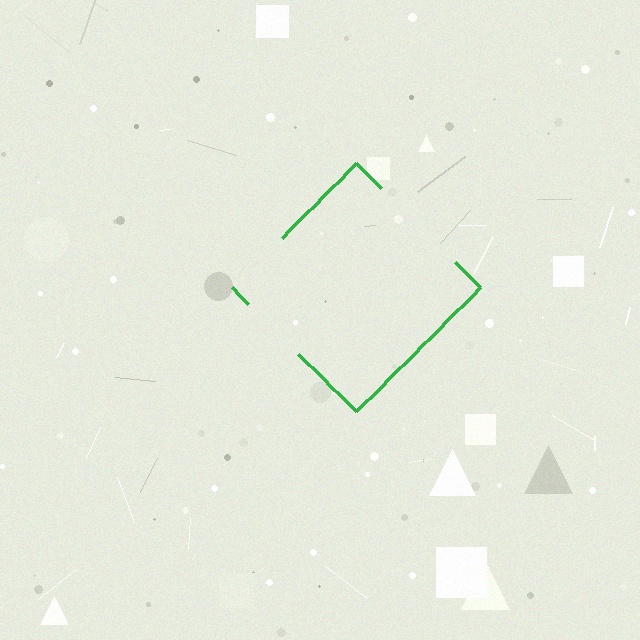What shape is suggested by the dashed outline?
The dashed outline suggests a diamond.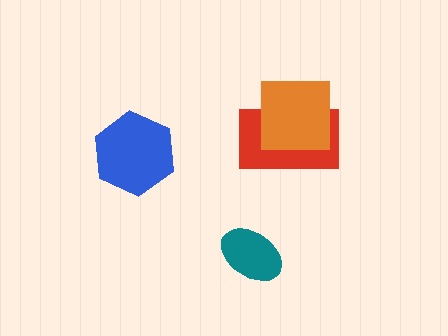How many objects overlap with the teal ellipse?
0 objects overlap with the teal ellipse.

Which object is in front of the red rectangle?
The orange square is in front of the red rectangle.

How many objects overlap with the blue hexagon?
0 objects overlap with the blue hexagon.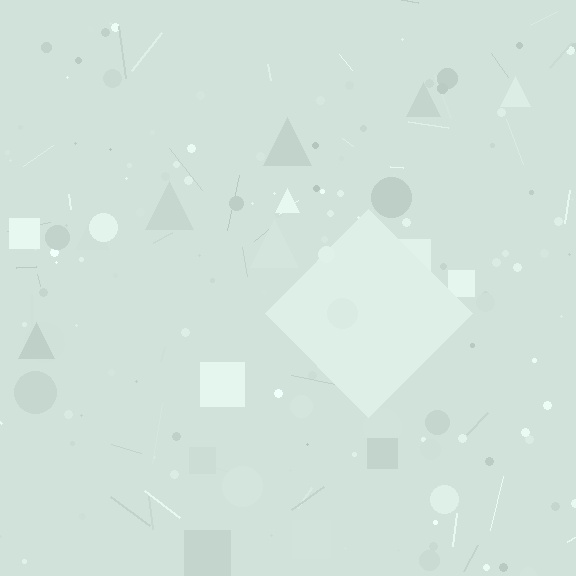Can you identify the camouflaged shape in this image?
The camouflaged shape is a diamond.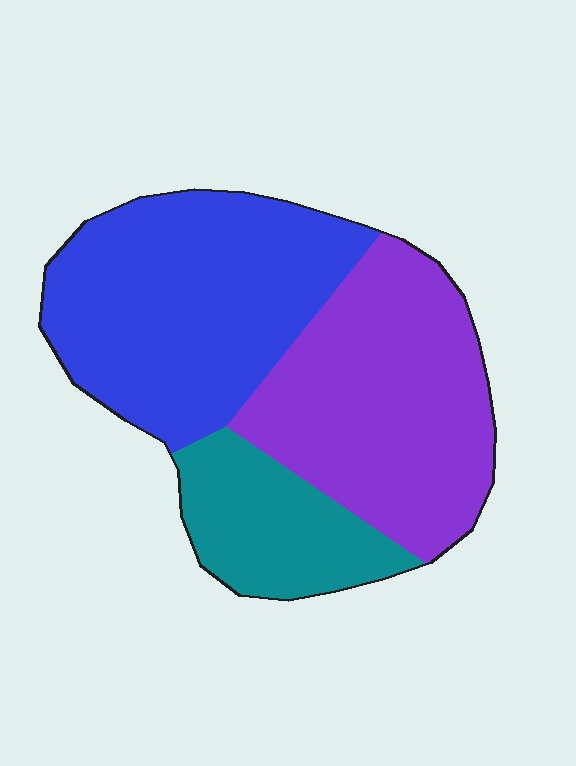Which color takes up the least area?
Teal, at roughly 20%.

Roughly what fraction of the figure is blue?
Blue covers around 40% of the figure.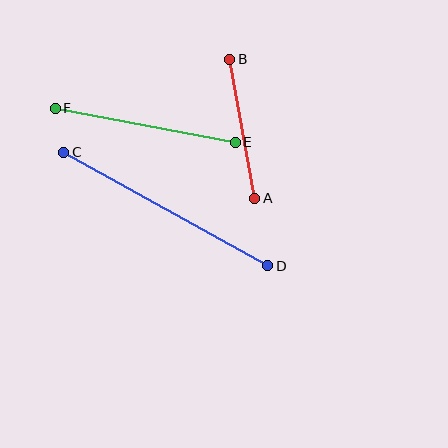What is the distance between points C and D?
The distance is approximately 233 pixels.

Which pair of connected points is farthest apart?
Points C and D are farthest apart.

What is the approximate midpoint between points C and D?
The midpoint is at approximately (166, 209) pixels.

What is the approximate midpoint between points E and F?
The midpoint is at approximately (145, 125) pixels.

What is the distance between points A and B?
The distance is approximately 142 pixels.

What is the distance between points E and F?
The distance is approximately 183 pixels.